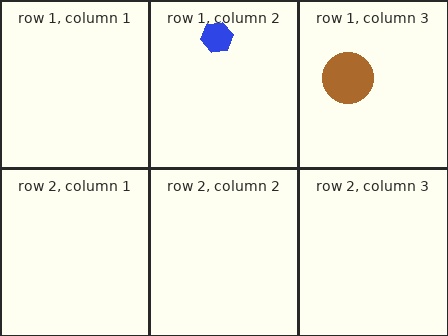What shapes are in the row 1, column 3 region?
The yellow diamond, the brown circle.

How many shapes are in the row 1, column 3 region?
2.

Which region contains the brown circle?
The row 1, column 3 region.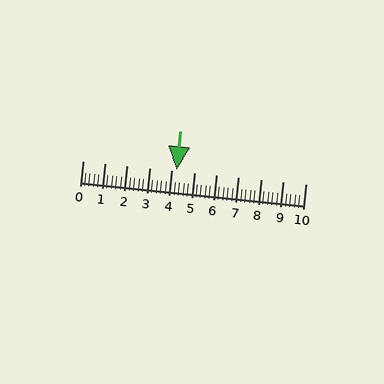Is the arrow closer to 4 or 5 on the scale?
The arrow is closer to 4.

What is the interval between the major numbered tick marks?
The major tick marks are spaced 1 units apart.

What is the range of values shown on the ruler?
The ruler shows values from 0 to 10.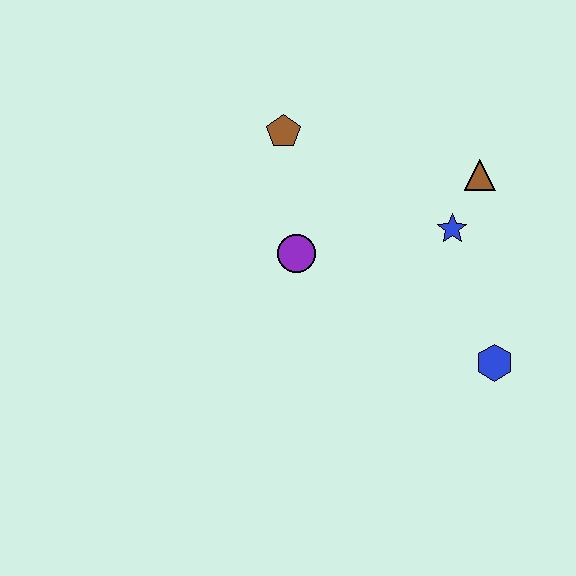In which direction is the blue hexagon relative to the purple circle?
The blue hexagon is to the right of the purple circle.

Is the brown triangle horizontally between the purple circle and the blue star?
No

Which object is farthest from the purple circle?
The blue hexagon is farthest from the purple circle.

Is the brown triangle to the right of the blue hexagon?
No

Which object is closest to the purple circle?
The brown pentagon is closest to the purple circle.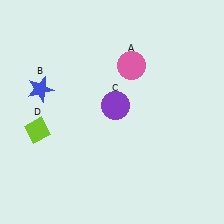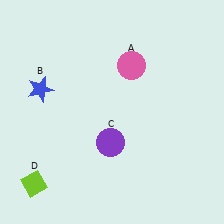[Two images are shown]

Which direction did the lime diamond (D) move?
The lime diamond (D) moved down.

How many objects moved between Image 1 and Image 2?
2 objects moved between the two images.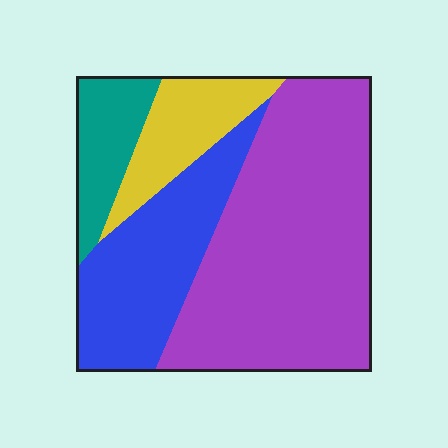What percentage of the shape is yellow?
Yellow takes up less than a sixth of the shape.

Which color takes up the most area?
Purple, at roughly 50%.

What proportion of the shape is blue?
Blue takes up about one quarter (1/4) of the shape.